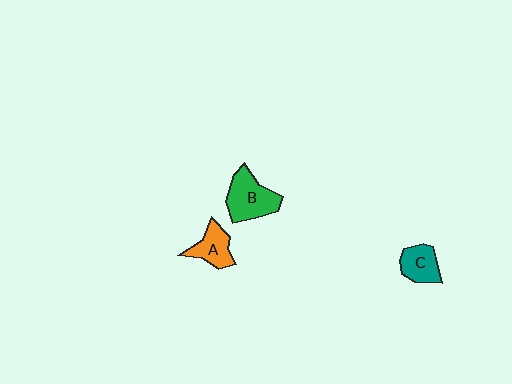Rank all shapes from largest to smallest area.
From largest to smallest: B (green), A (orange), C (teal).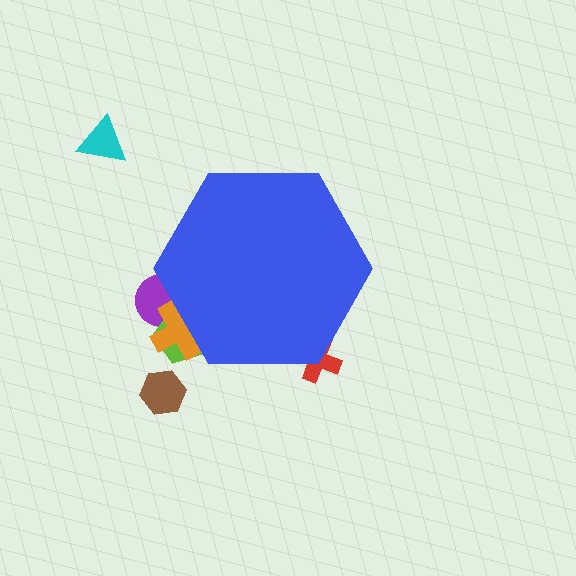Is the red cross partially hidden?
Yes, the red cross is partially hidden behind the blue hexagon.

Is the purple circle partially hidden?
Yes, the purple circle is partially hidden behind the blue hexagon.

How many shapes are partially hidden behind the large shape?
4 shapes are partially hidden.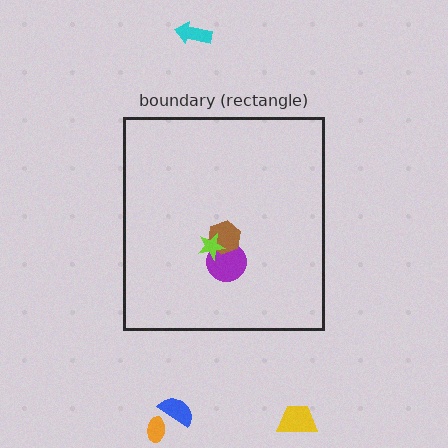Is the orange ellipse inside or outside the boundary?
Outside.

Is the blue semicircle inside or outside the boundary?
Outside.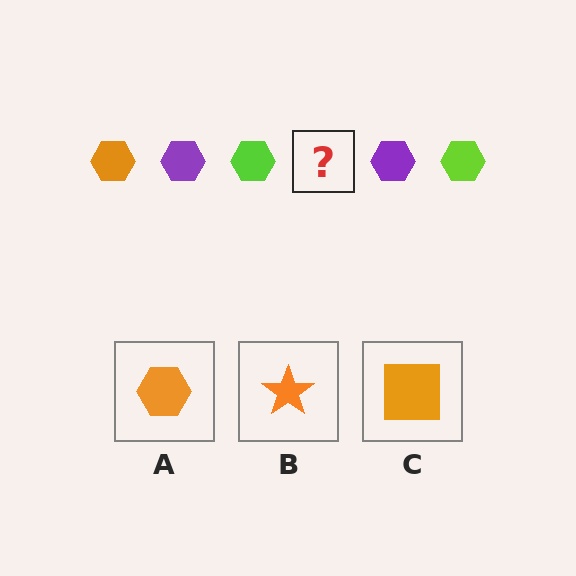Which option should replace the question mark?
Option A.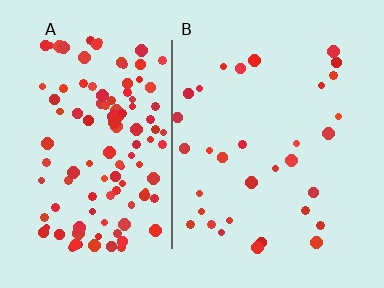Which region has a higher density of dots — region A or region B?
A (the left).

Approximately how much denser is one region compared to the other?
Approximately 3.8× — region A over region B.